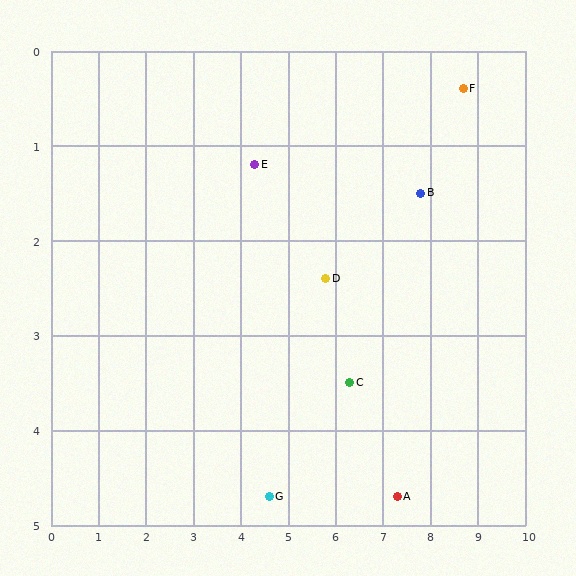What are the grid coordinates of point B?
Point B is at approximately (7.8, 1.5).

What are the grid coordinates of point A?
Point A is at approximately (7.3, 4.7).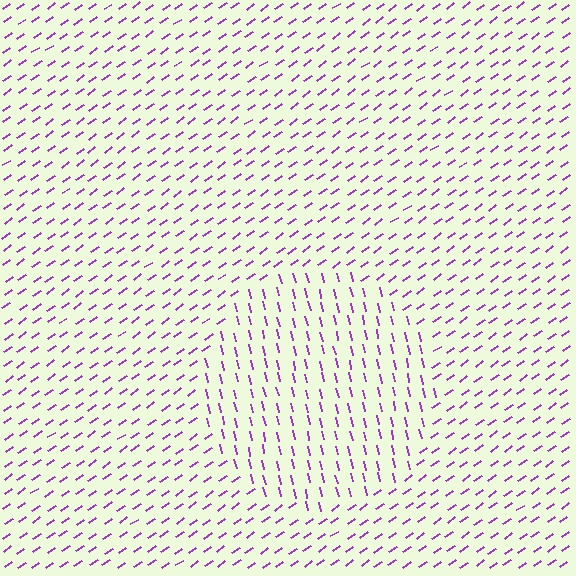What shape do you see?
I see a circle.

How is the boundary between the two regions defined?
The boundary is defined purely by a change in line orientation (approximately 68 degrees difference). All lines are the same color and thickness.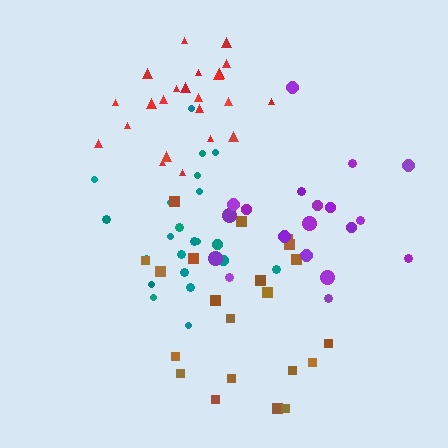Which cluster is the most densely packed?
Red.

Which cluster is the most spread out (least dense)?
Brown.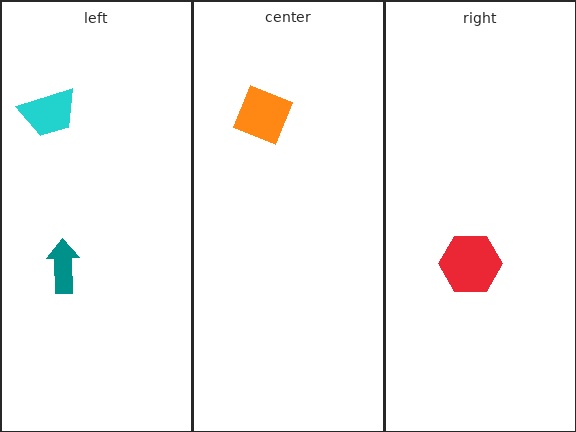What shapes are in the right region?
The red hexagon.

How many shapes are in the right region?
1.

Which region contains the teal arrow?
The left region.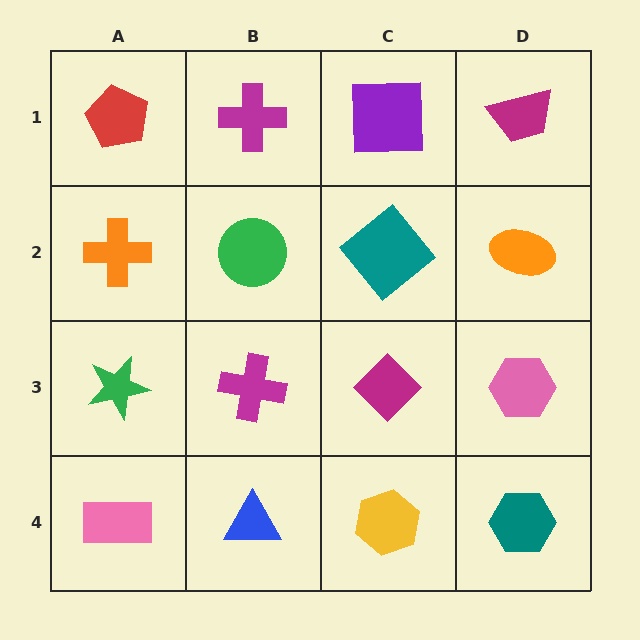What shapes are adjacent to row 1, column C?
A teal diamond (row 2, column C), a magenta cross (row 1, column B), a magenta trapezoid (row 1, column D).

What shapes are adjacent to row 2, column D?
A magenta trapezoid (row 1, column D), a pink hexagon (row 3, column D), a teal diamond (row 2, column C).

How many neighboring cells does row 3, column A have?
3.